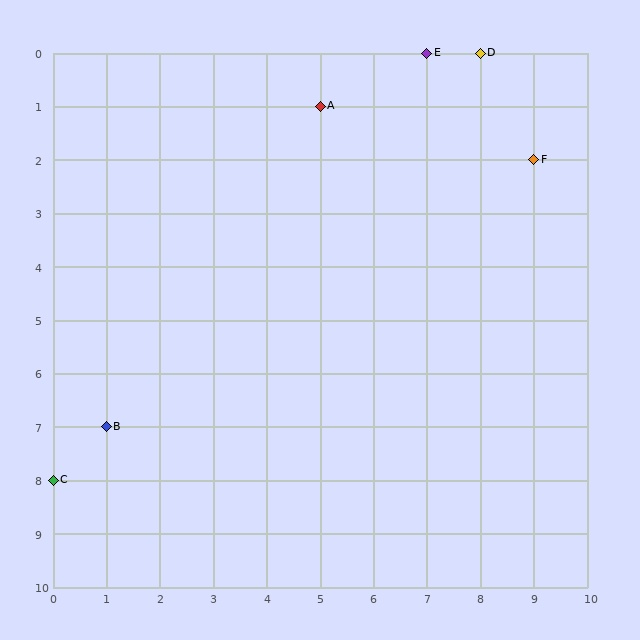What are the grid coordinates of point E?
Point E is at grid coordinates (7, 0).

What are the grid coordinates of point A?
Point A is at grid coordinates (5, 1).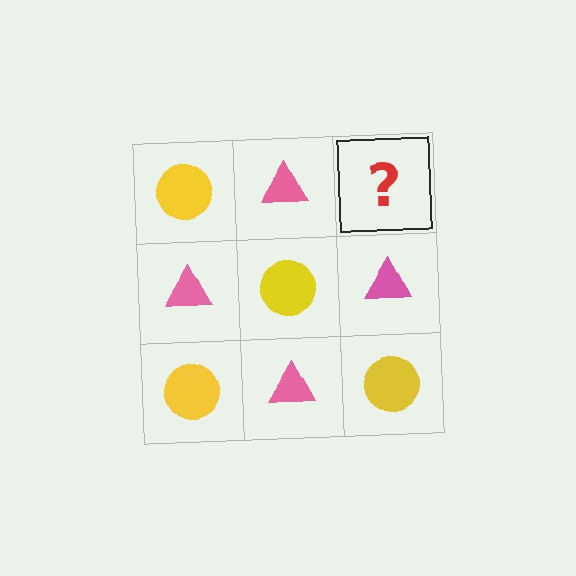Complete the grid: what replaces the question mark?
The question mark should be replaced with a yellow circle.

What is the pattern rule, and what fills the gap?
The rule is that it alternates yellow circle and pink triangle in a checkerboard pattern. The gap should be filled with a yellow circle.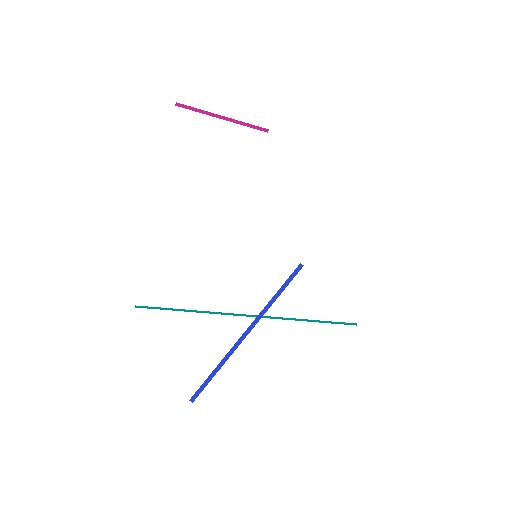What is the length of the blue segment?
The blue segment is approximately 176 pixels long.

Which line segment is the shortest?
The magenta line is the shortest at approximately 96 pixels.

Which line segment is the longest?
The teal line is the longest at approximately 222 pixels.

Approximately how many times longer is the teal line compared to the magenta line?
The teal line is approximately 2.3 times the length of the magenta line.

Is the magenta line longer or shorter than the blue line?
The blue line is longer than the magenta line.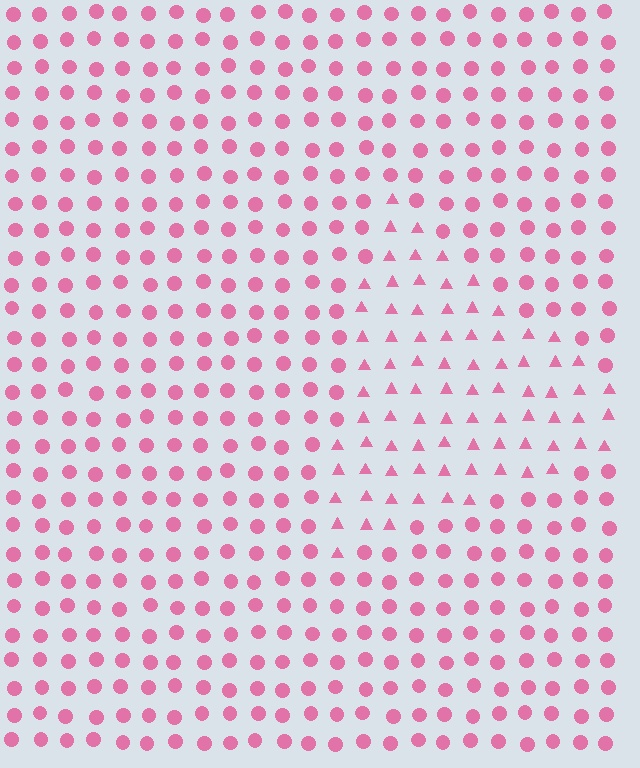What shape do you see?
I see a triangle.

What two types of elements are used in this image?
The image uses triangles inside the triangle region and circles outside it.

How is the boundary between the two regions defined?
The boundary is defined by a change in element shape: triangles inside vs. circles outside. All elements share the same color and spacing.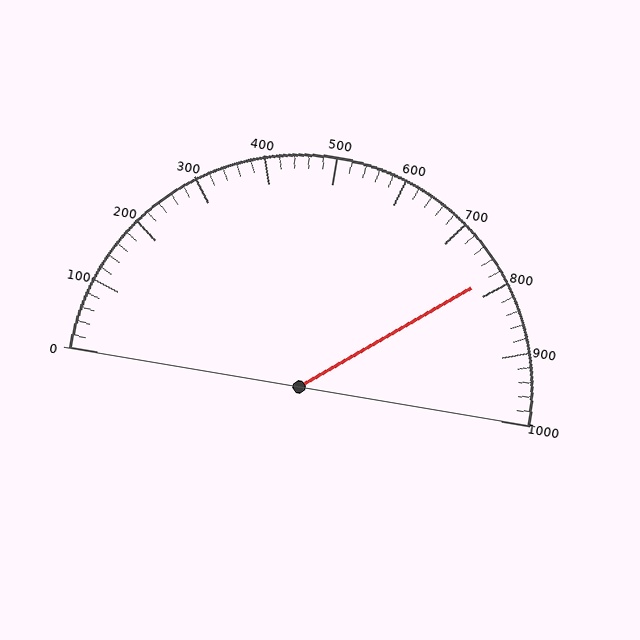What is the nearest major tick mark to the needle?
The nearest major tick mark is 800.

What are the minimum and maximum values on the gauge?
The gauge ranges from 0 to 1000.